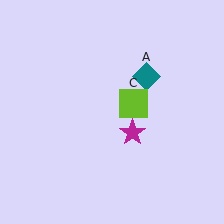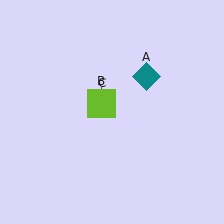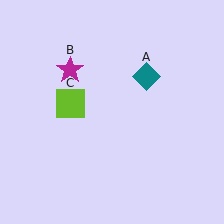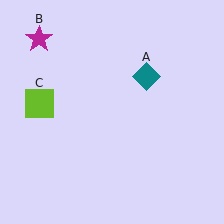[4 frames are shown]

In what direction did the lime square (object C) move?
The lime square (object C) moved left.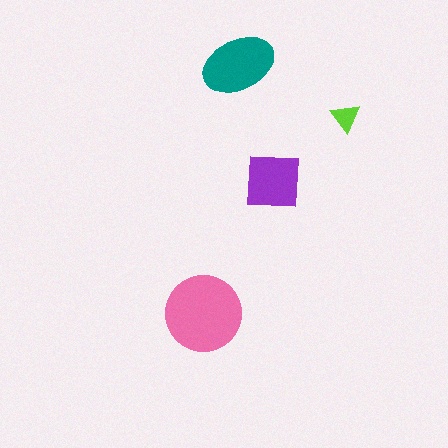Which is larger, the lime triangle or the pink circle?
The pink circle.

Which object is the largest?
The pink circle.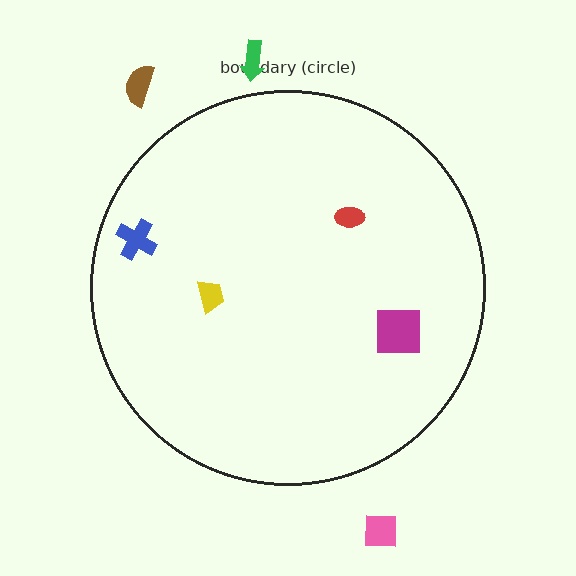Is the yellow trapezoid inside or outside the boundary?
Inside.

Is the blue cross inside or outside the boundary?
Inside.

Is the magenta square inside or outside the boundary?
Inside.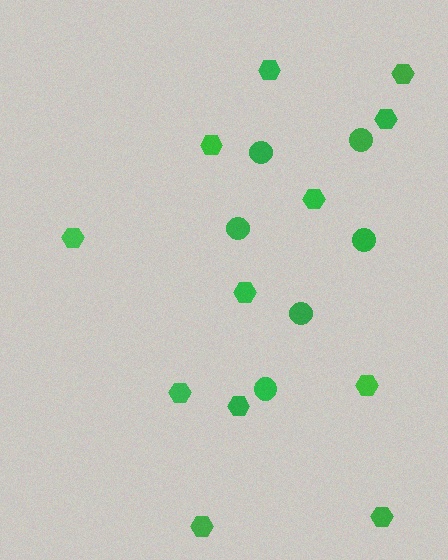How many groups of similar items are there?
There are 2 groups: one group of hexagons (12) and one group of circles (6).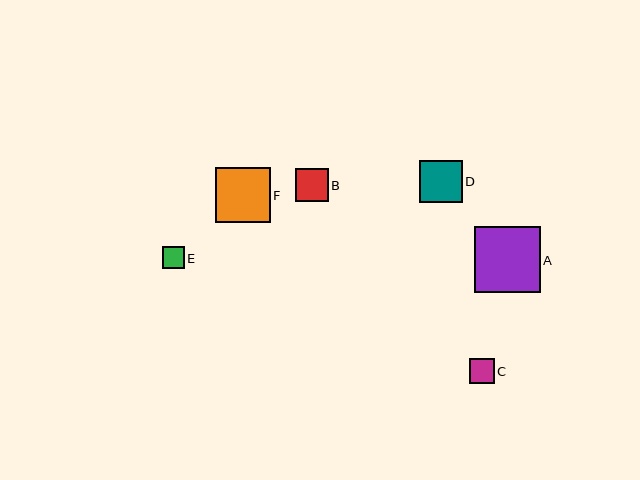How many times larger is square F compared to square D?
Square F is approximately 1.3 times the size of square D.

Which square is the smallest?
Square E is the smallest with a size of approximately 22 pixels.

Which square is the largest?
Square A is the largest with a size of approximately 66 pixels.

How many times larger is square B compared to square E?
Square B is approximately 1.5 times the size of square E.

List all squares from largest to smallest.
From largest to smallest: A, F, D, B, C, E.